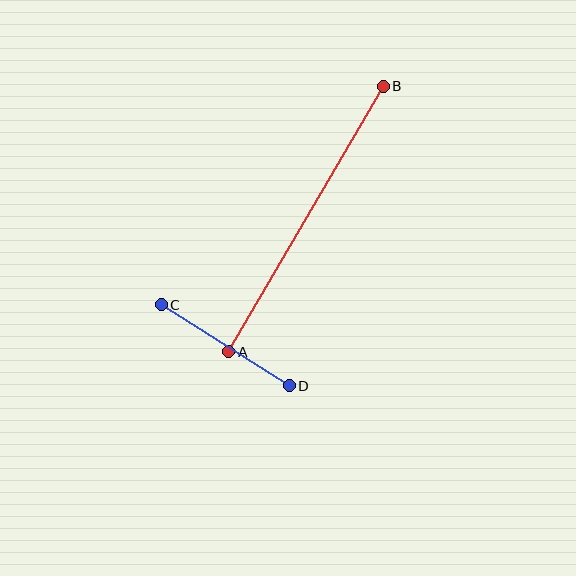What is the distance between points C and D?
The distance is approximately 152 pixels.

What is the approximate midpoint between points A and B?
The midpoint is at approximately (306, 219) pixels.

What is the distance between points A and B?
The distance is approximately 307 pixels.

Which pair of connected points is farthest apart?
Points A and B are farthest apart.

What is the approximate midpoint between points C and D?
The midpoint is at approximately (225, 345) pixels.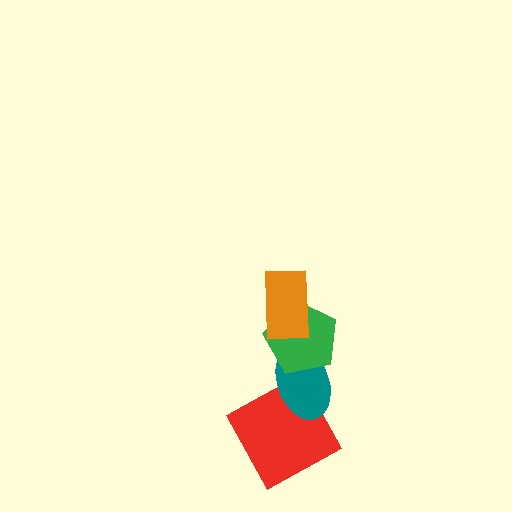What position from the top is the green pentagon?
The green pentagon is 2nd from the top.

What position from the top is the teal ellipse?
The teal ellipse is 3rd from the top.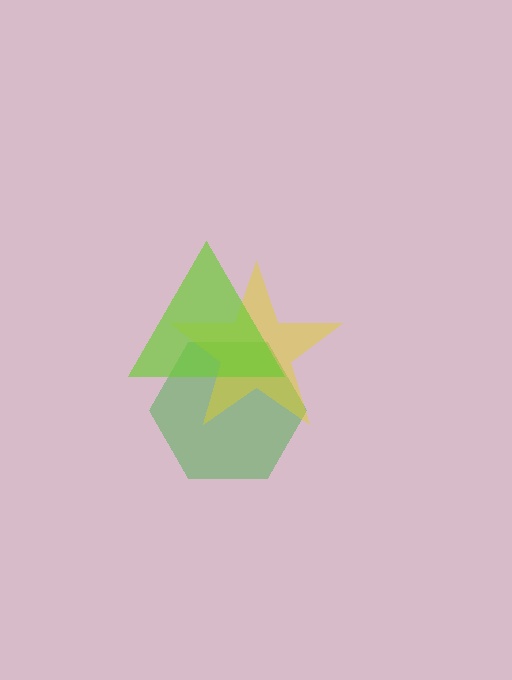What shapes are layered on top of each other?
The layered shapes are: a green hexagon, a yellow star, a lime triangle.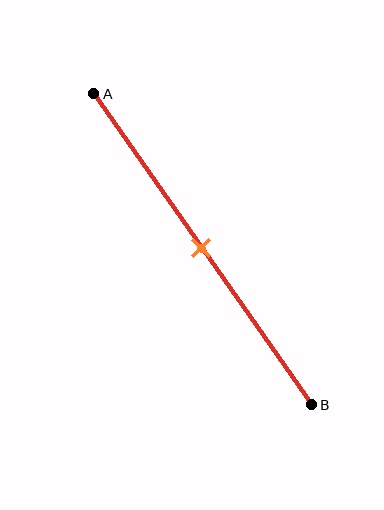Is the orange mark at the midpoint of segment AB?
Yes, the mark is approximately at the midpoint.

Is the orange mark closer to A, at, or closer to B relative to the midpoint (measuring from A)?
The orange mark is approximately at the midpoint of segment AB.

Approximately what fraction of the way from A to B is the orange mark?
The orange mark is approximately 50% of the way from A to B.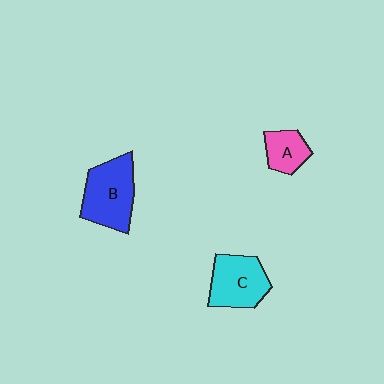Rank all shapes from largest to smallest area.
From largest to smallest: B (blue), C (cyan), A (pink).